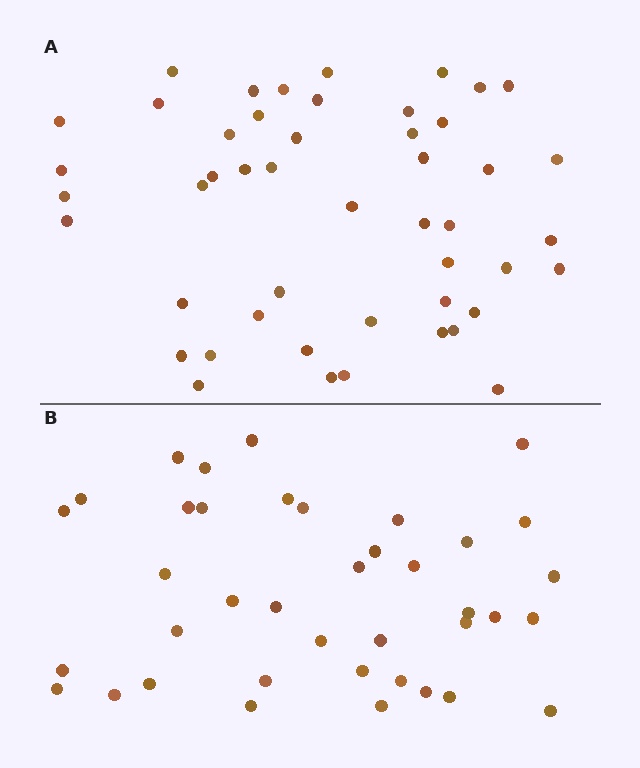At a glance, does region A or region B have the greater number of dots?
Region A (the top region) has more dots.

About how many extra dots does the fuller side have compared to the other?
Region A has roughly 8 or so more dots than region B.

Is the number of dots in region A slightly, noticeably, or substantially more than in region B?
Region A has only slightly more — the two regions are fairly close. The ratio is roughly 1.2 to 1.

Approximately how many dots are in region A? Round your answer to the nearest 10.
About 50 dots. (The exact count is 48, which rounds to 50.)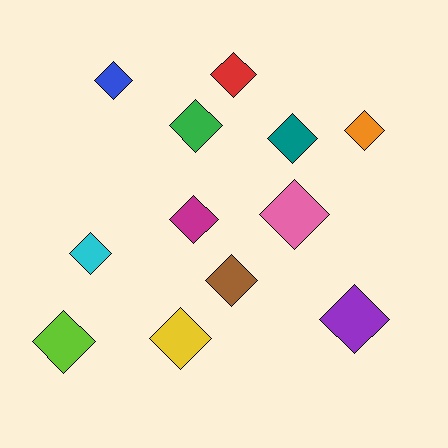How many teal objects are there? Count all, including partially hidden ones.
There is 1 teal object.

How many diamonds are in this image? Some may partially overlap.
There are 12 diamonds.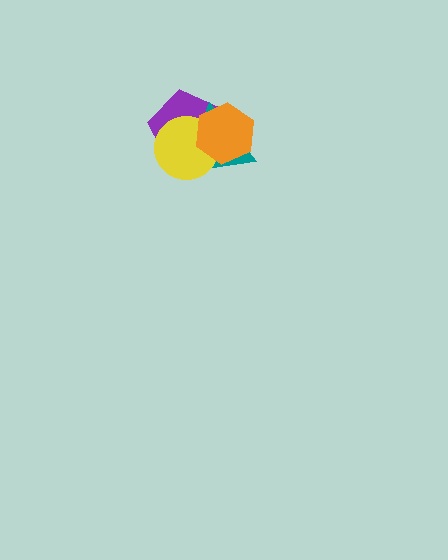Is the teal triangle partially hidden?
Yes, it is partially covered by another shape.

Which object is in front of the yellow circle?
The orange hexagon is in front of the yellow circle.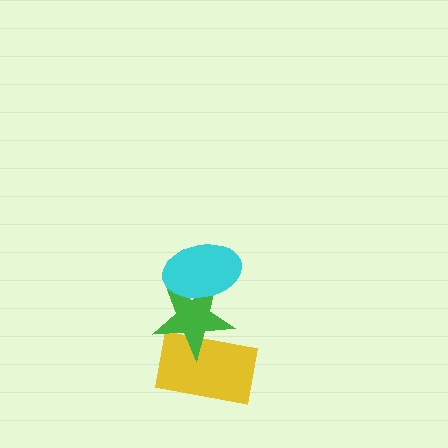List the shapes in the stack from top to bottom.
From top to bottom: the cyan ellipse, the green star, the yellow rectangle.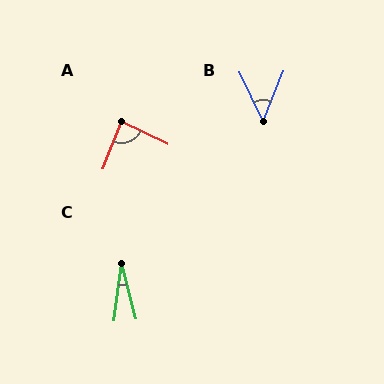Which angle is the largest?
A, at approximately 85 degrees.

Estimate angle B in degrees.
Approximately 48 degrees.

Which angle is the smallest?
C, at approximately 22 degrees.